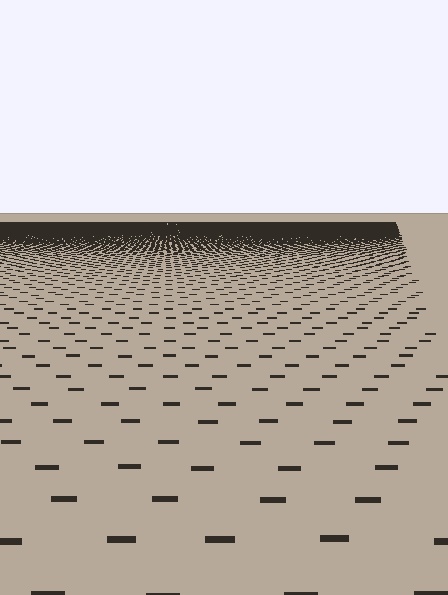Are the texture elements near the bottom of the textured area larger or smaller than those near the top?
Larger. Near the bottom, elements are closer to the viewer and appear at a bigger on-screen size.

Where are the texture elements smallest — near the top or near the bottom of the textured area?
Near the top.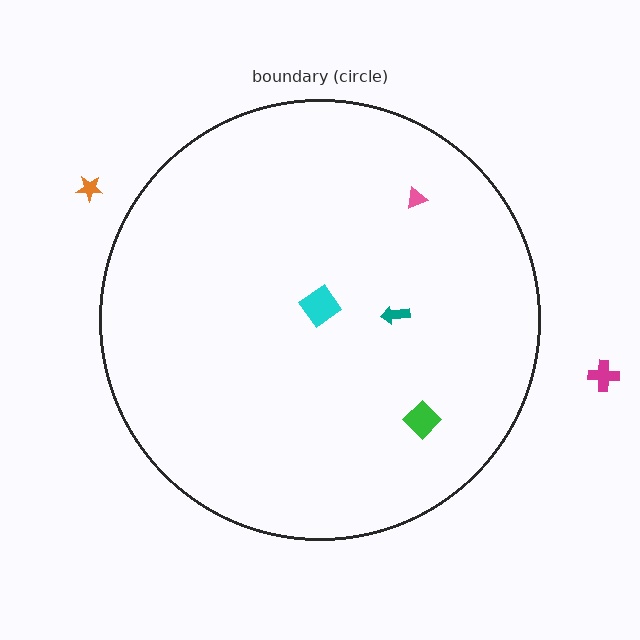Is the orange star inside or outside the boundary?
Outside.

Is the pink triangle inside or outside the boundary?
Inside.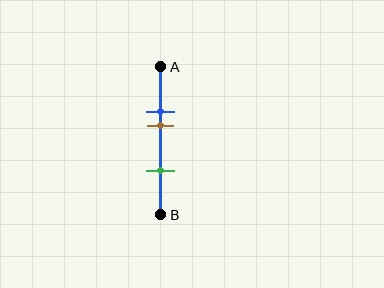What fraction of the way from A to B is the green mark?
The green mark is approximately 70% (0.7) of the way from A to B.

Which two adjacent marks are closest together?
The blue and brown marks are the closest adjacent pair.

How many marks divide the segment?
There are 3 marks dividing the segment.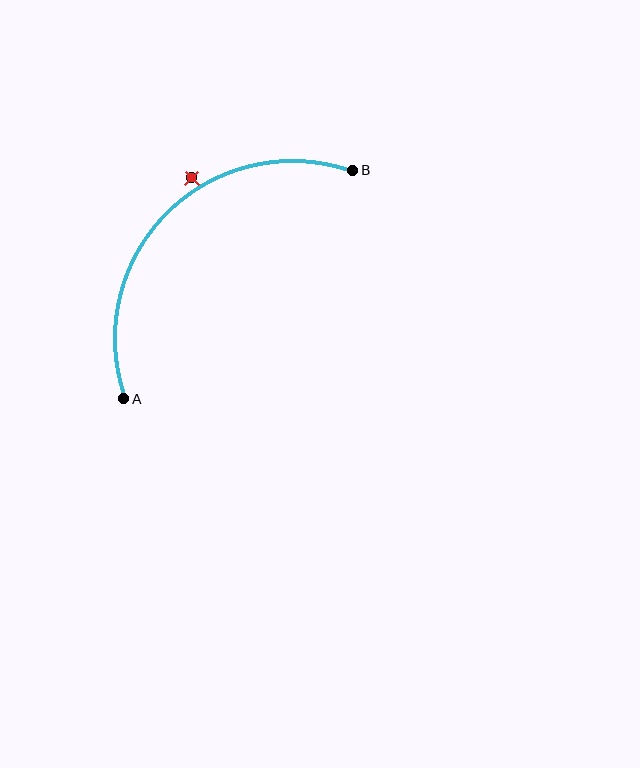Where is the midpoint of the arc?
The arc midpoint is the point on the curve farthest from the straight line joining A and B. It sits above and to the left of that line.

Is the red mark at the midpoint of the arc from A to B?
No — the red mark does not lie on the arc at all. It sits slightly outside the curve.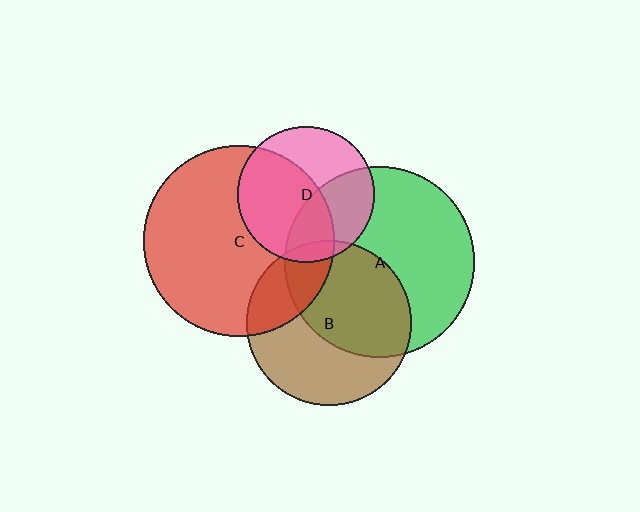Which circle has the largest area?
Circle C (red).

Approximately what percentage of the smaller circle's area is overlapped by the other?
Approximately 25%.